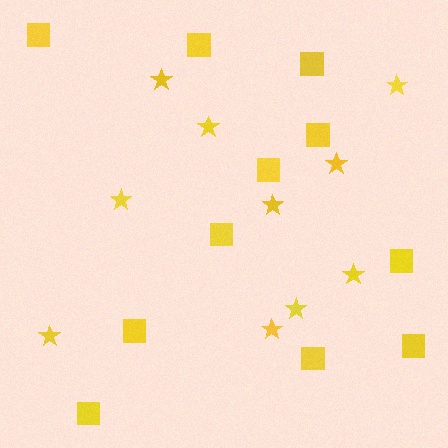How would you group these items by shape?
There are 2 groups: one group of squares (11) and one group of stars (10).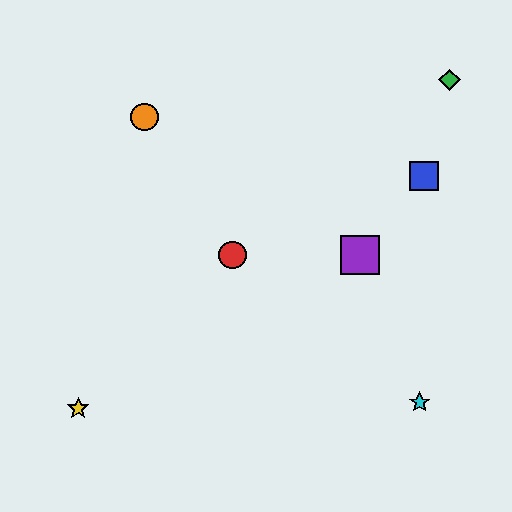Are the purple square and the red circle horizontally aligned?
Yes, both are at y≈255.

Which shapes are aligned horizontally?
The red circle, the purple square are aligned horizontally.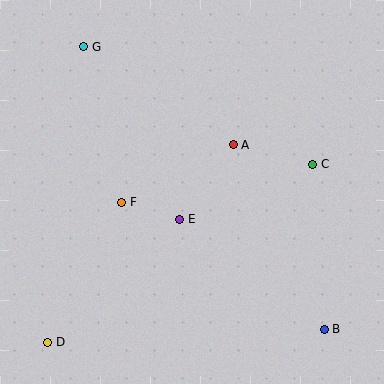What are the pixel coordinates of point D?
Point D is at (48, 342).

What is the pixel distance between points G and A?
The distance between G and A is 179 pixels.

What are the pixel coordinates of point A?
Point A is at (233, 145).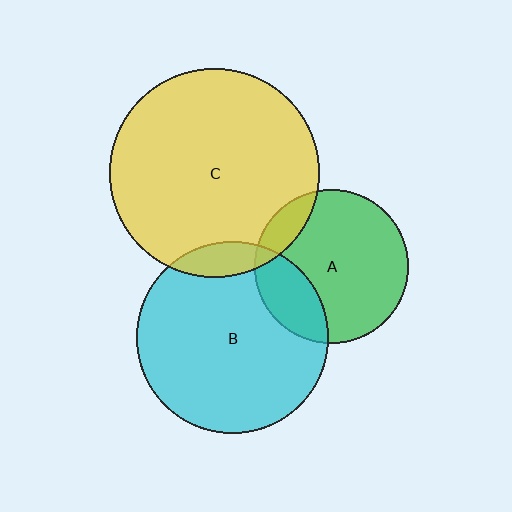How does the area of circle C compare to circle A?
Approximately 1.9 times.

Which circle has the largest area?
Circle C (yellow).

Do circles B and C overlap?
Yes.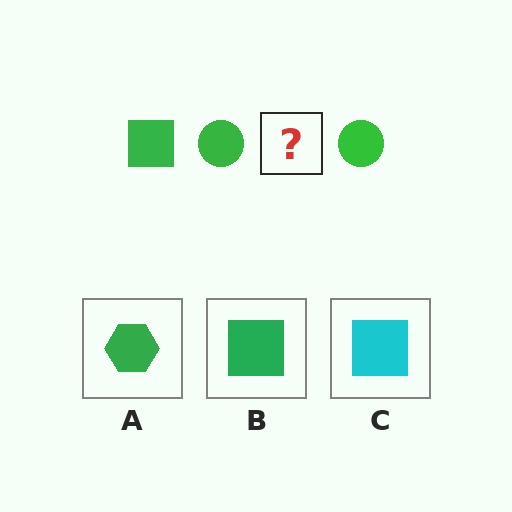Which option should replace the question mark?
Option B.